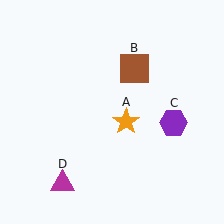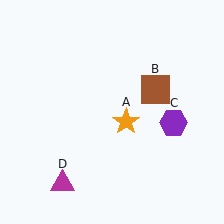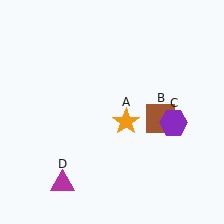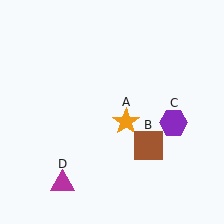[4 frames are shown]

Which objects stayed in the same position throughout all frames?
Orange star (object A) and purple hexagon (object C) and magenta triangle (object D) remained stationary.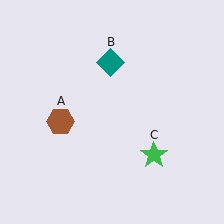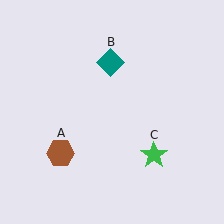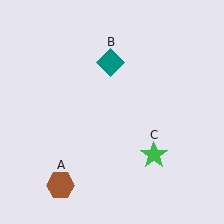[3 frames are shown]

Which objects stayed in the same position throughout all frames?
Teal diamond (object B) and green star (object C) remained stationary.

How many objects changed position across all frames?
1 object changed position: brown hexagon (object A).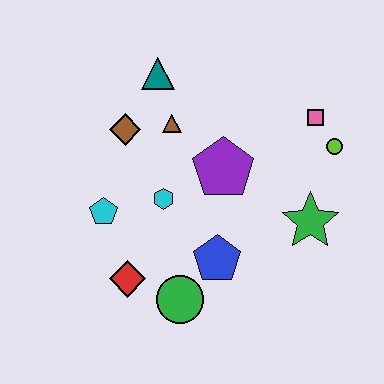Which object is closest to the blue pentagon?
The green circle is closest to the blue pentagon.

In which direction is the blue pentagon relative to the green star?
The blue pentagon is to the left of the green star.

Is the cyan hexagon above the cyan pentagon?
Yes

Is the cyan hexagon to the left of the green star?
Yes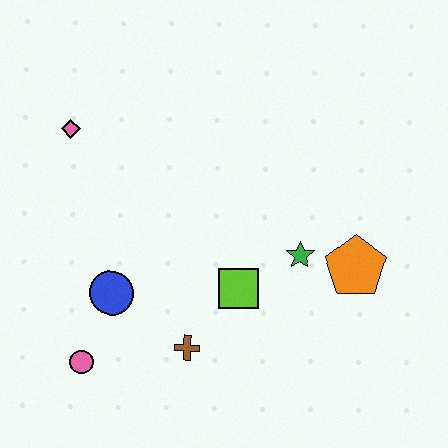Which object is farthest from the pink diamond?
The orange pentagon is farthest from the pink diamond.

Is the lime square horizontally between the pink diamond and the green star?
Yes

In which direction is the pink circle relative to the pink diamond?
The pink circle is below the pink diamond.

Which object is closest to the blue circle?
The pink circle is closest to the blue circle.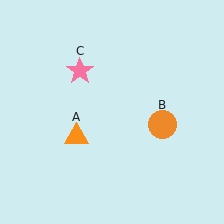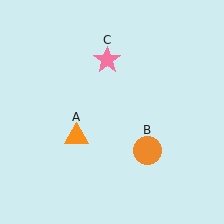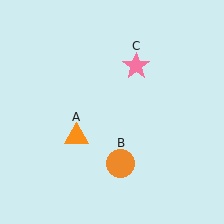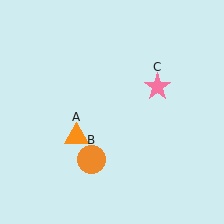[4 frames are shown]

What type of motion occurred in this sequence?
The orange circle (object B), pink star (object C) rotated clockwise around the center of the scene.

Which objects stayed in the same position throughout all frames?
Orange triangle (object A) remained stationary.